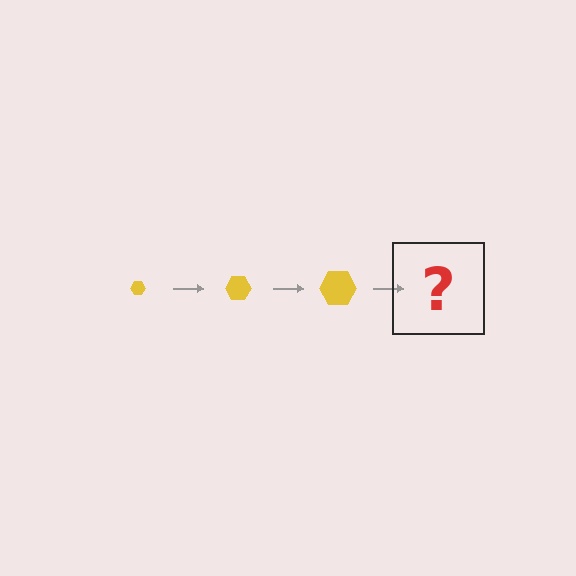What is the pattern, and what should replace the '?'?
The pattern is that the hexagon gets progressively larger each step. The '?' should be a yellow hexagon, larger than the previous one.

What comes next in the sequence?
The next element should be a yellow hexagon, larger than the previous one.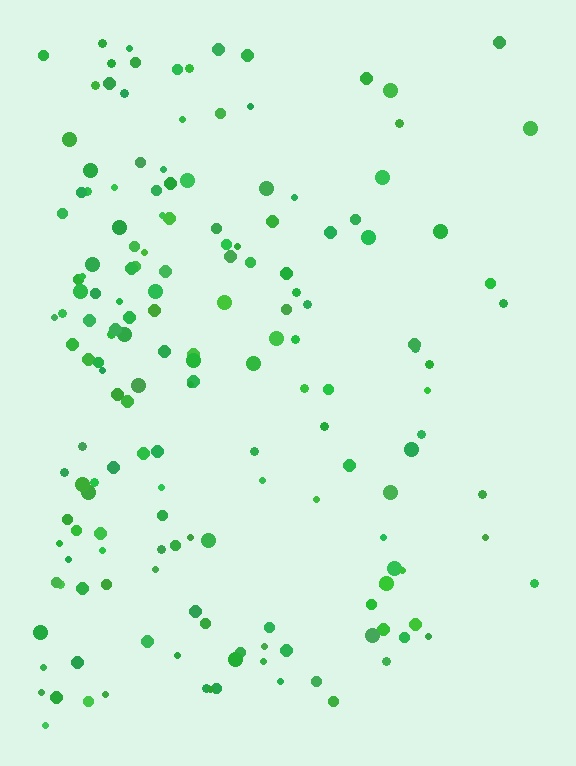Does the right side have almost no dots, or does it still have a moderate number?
Still a moderate number, just noticeably fewer than the left.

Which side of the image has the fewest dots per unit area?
The right.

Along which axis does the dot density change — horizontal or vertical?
Horizontal.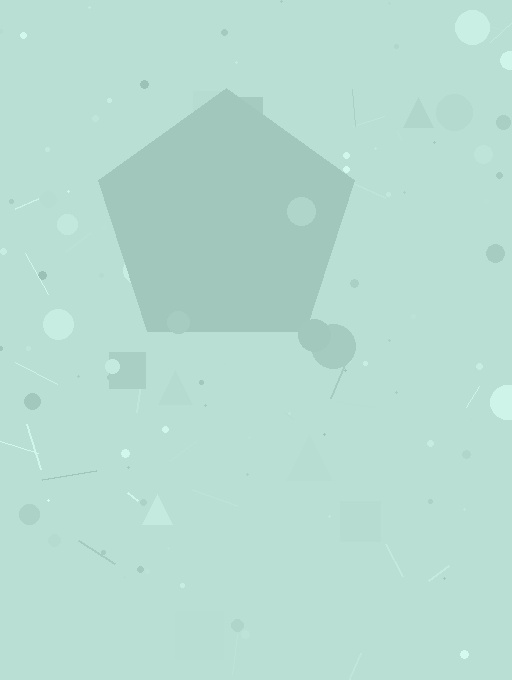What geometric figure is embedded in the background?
A pentagon is embedded in the background.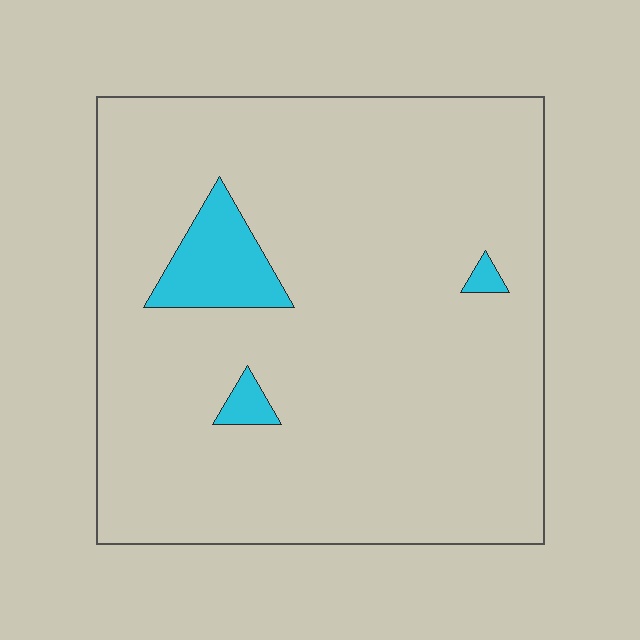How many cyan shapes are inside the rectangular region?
3.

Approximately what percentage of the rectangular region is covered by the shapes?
Approximately 5%.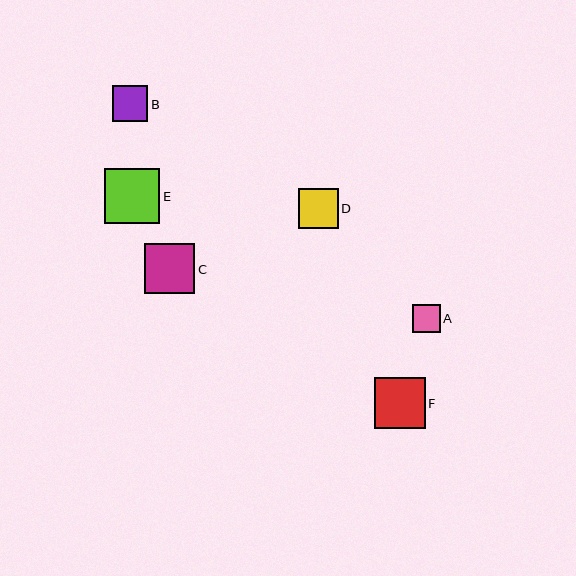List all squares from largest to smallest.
From largest to smallest: E, F, C, D, B, A.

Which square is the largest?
Square E is the largest with a size of approximately 55 pixels.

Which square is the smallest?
Square A is the smallest with a size of approximately 28 pixels.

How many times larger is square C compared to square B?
Square C is approximately 1.4 times the size of square B.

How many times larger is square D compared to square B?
Square D is approximately 1.1 times the size of square B.